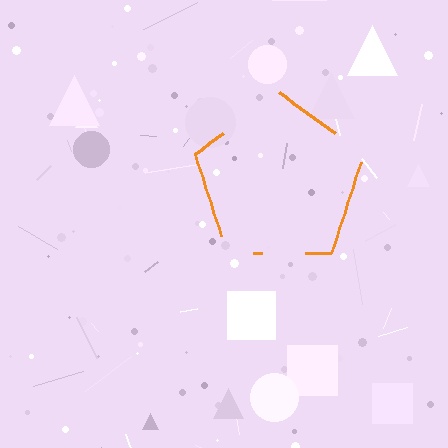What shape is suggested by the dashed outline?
The dashed outline suggests a pentagon.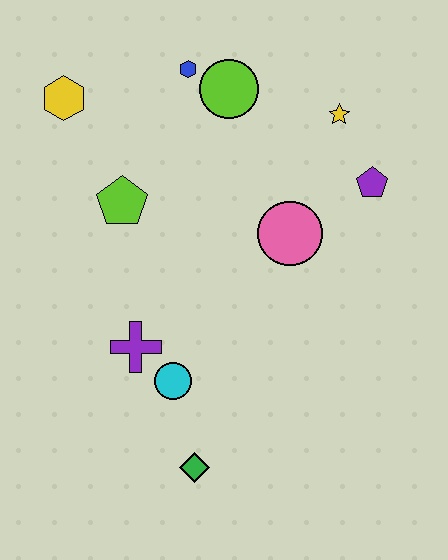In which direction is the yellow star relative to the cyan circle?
The yellow star is above the cyan circle.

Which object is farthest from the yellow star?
The green diamond is farthest from the yellow star.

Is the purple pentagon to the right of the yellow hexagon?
Yes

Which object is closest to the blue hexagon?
The lime circle is closest to the blue hexagon.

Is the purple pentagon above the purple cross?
Yes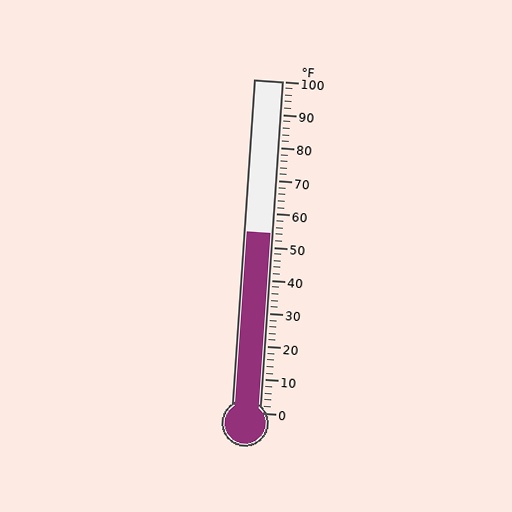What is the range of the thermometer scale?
The thermometer scale ranges from 0°F to 100°F.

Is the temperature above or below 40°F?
The temperature is above 40°F.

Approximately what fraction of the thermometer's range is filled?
The thermometer is filled to approximately 55% of its range.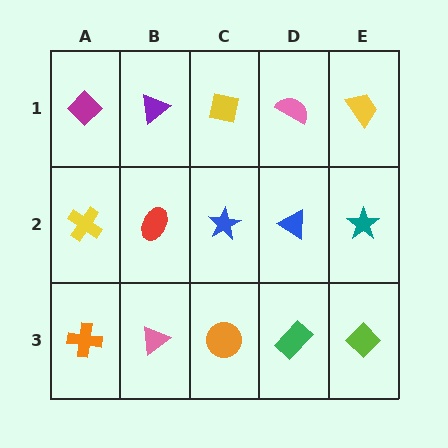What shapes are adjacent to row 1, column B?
A red ellipse (row 2, column B), a magenta diamond (row 1, column A), a yellow square (row 1, column C).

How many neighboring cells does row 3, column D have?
3.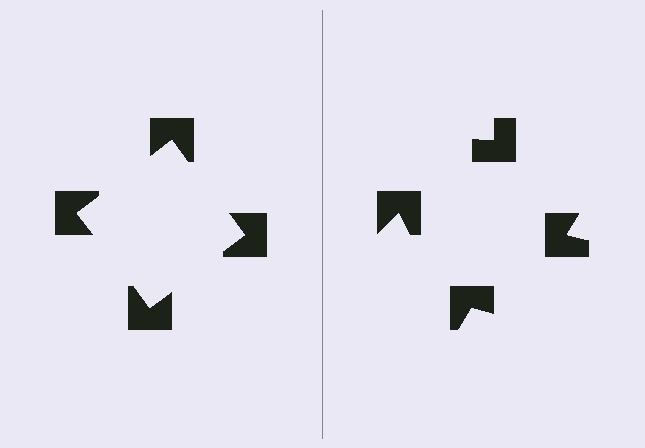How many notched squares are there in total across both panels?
8 — 4 on each side.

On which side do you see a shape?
An illusory square appears on the left side. On the right side the wedge cuts are rotated, so no coherent shape forms.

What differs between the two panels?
The notched squares are positioned identically on both sides; only the wedge orientations differ. On the left they align to a square; on the right they are misaligned.